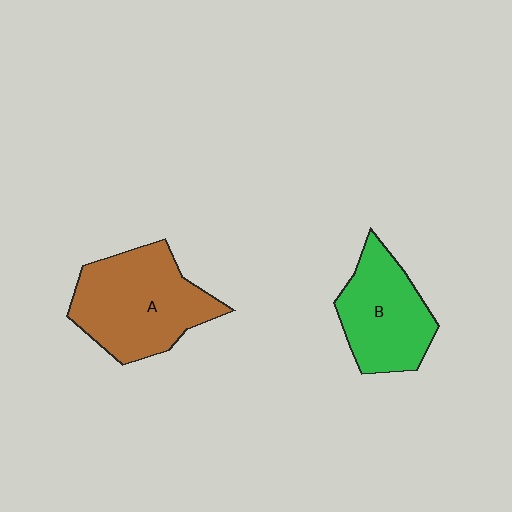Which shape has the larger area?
Shape A (brown).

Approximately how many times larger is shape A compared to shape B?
Approximately 1.3 times.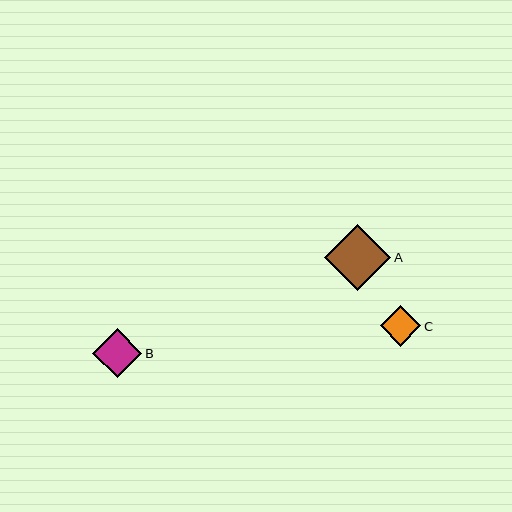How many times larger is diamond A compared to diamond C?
Diamond A is approximately 1.6 times the size of diamond C.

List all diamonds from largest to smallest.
From largest to smallest: A, B, C.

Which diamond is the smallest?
Diamond C is the smallest with a size of approximately 40 pixels.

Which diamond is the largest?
Diamond A is the largest with a size of approximately 67 pixels.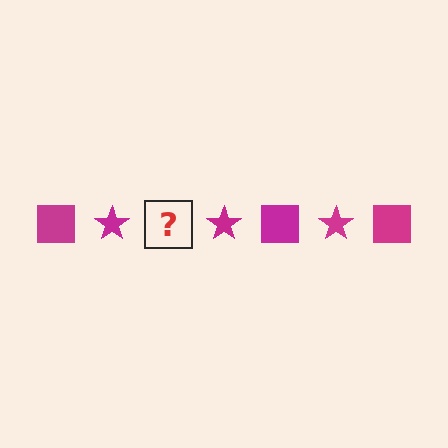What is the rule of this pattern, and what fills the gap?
The rule is that the pattern cycles through square, star shapes in magenta. The gap should be filled with a magenta square.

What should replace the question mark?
The question mark should be replaced with a magenta square.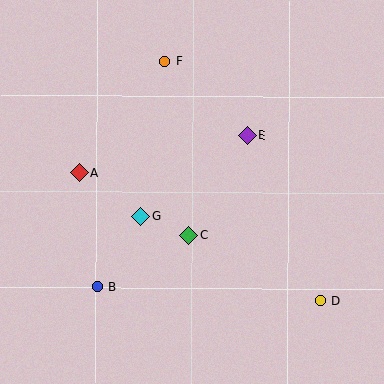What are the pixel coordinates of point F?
Point F is at (165, 61).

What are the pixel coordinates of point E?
Point E is at (248, 136).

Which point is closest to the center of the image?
Point C at (189, 235) is closest to the center.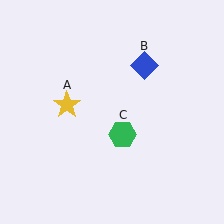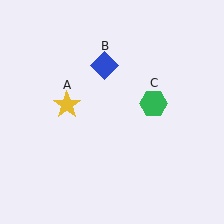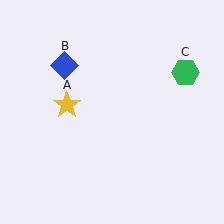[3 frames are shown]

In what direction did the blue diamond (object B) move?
The blue diamond (object B) moved left.